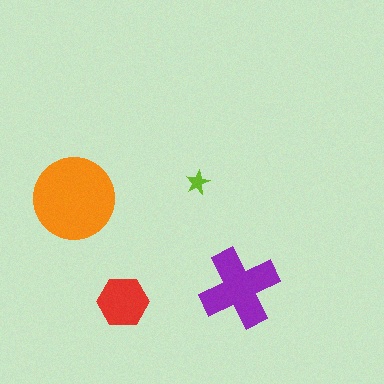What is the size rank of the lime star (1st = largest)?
4th.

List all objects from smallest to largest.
The lime star, the red hexagon, the purple cross, the orange circle.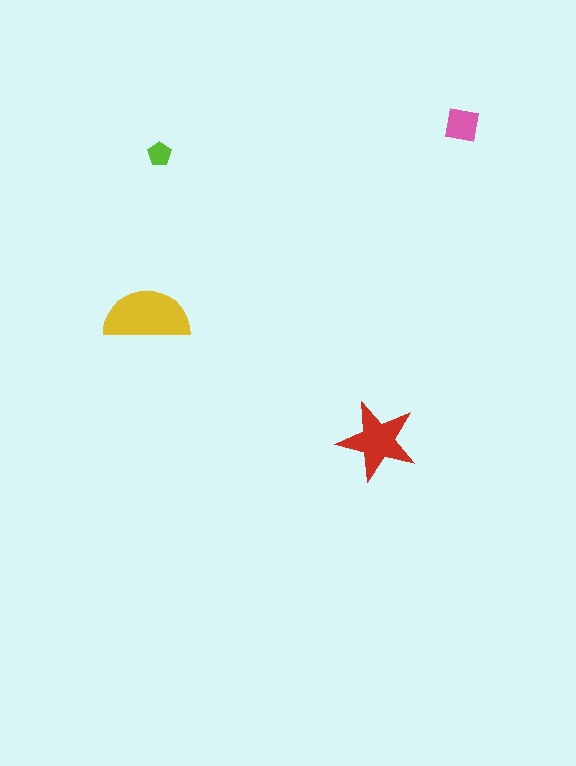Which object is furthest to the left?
The yellow semicircle is leftmost.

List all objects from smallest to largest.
The lime pentagon, the pink square, the red star, the yellow semicircle.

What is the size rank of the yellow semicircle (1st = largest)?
1st.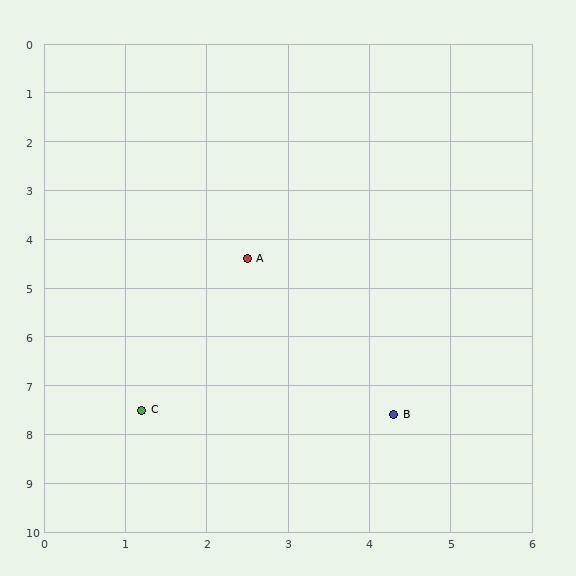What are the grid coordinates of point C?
Point C is at approximately (1.2, 7.5).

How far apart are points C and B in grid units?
Points C and B are about 3.1 grid units apart.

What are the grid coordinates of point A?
Point A is at approximately (2.5, 4.4).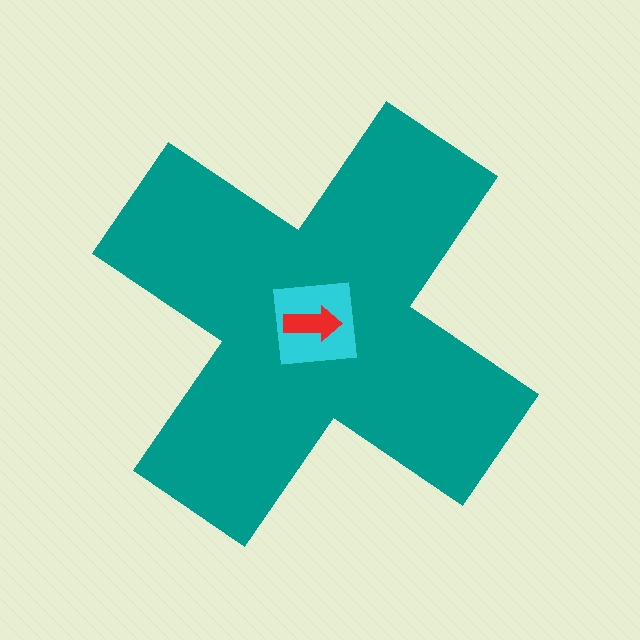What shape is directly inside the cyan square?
The red arrow.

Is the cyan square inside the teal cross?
Yes.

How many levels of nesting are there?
3.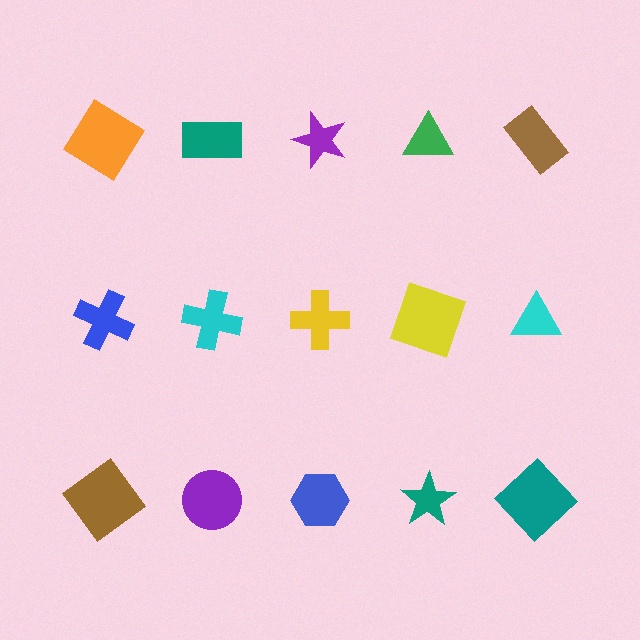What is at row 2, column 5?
A cyan triangle.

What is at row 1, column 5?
A brown rectangle.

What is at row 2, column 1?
A blue cross.